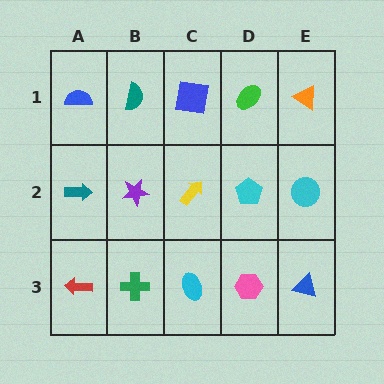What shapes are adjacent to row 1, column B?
A purple star (row 2, column B), a blue semicircle (row 1, column A), a blue square (row 1, column C).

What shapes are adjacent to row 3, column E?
A cyan circle (row 2, column E), a pink hexagon (row 3, column D).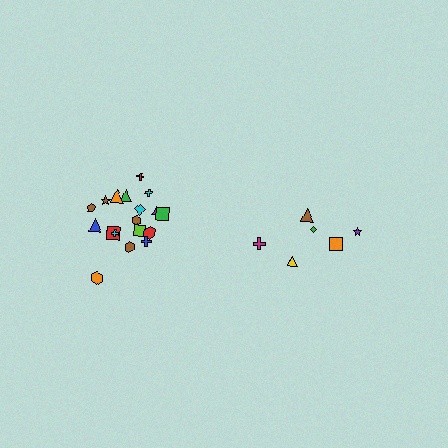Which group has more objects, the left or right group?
The left group.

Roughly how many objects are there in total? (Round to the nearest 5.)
Roughly 25 objects in total.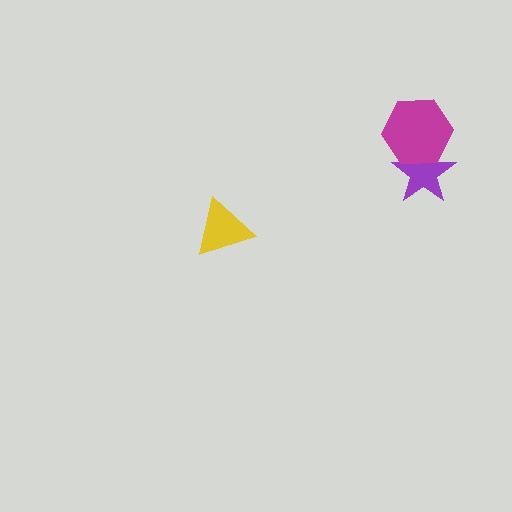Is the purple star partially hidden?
Yes, it is partially covered by another shape.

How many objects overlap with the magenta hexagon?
1 object overlaps with the magenta hexagon.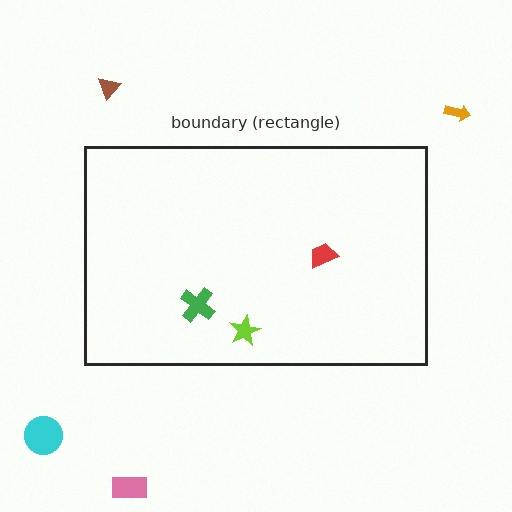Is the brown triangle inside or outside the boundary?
Outside.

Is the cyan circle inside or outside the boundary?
Outside.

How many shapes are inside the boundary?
3 inside, 4 outside.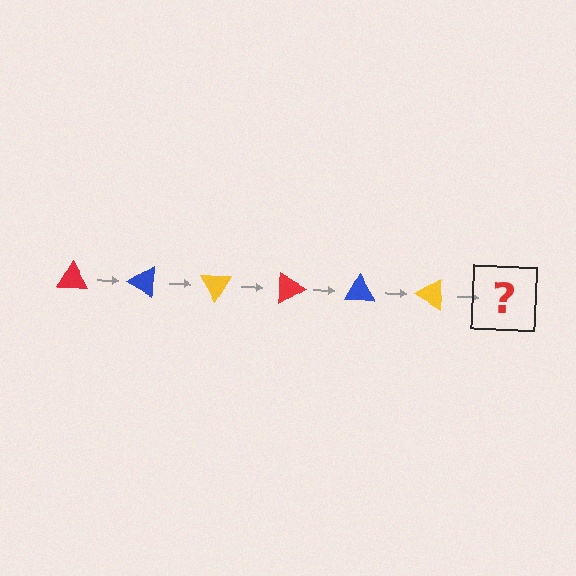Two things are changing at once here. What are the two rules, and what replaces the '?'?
The two rules are that it rotates 30 degrees each step and the color cycles through red, blue, and yellow. The '?' should be a red triangle, rotated 180 degrees from the start.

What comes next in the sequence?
The next element should be a red triangle, rotated 180 degrees from the start.